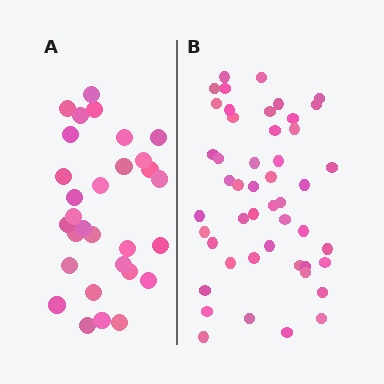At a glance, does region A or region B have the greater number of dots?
Region B (the right region) has more dots.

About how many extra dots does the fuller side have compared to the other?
Region B has approximately 20 more dots than region A.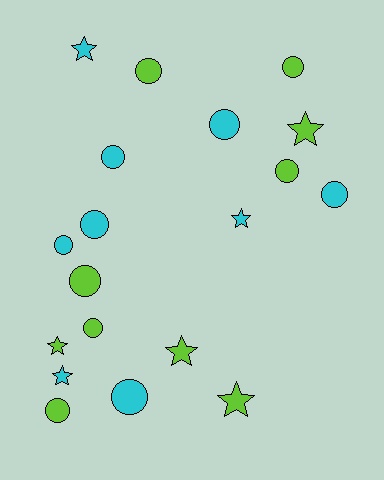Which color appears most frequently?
Lime, with 10 objects.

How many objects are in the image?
There are 19 objects.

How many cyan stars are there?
There are 3 cyan stars.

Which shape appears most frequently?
Circle, with 12 objects.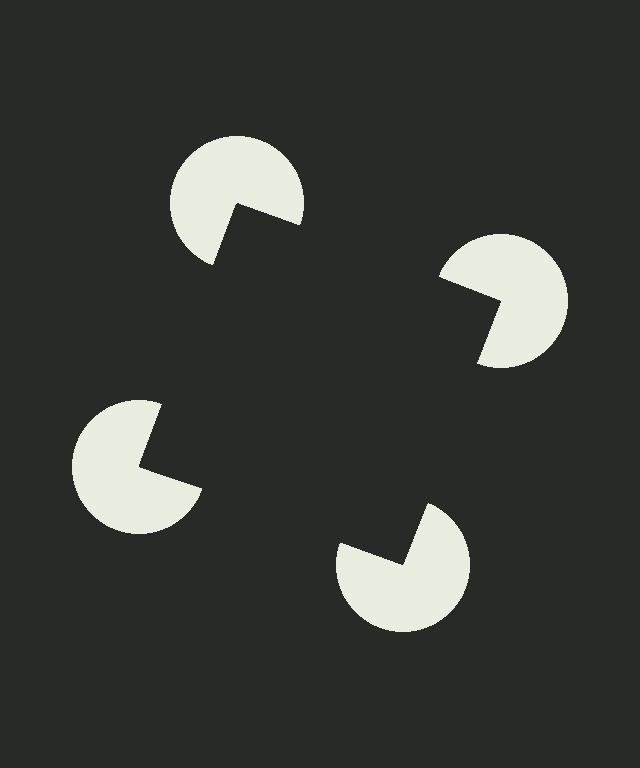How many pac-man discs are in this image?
There are 4 — one at each vertex of the illusory square.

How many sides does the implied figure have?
4 sides.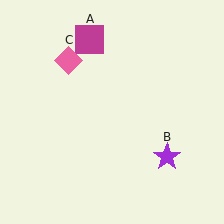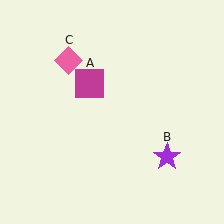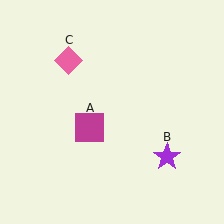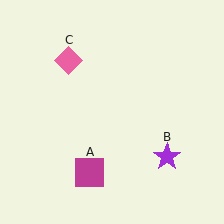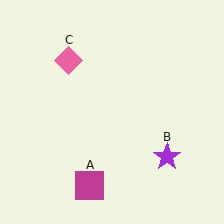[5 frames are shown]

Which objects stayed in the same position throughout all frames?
Purple star (object B) and pink diamond (object C) remained stationary.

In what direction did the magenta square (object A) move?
The magenta square (object A) moved down.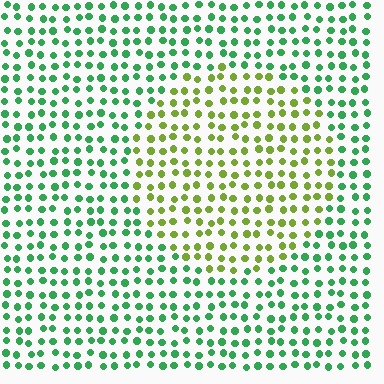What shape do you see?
I see a circle.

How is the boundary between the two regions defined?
The boundary is defined purely by a slight shift in hue (about 52 degrees). Spacing, size, and orientation are identical on both sides.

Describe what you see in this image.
The image is filled with small green elements in a uniform arrangement. A circle-shaped region is visible where the elements are tinted to a slightly different hue, forming a subtle color boundary.